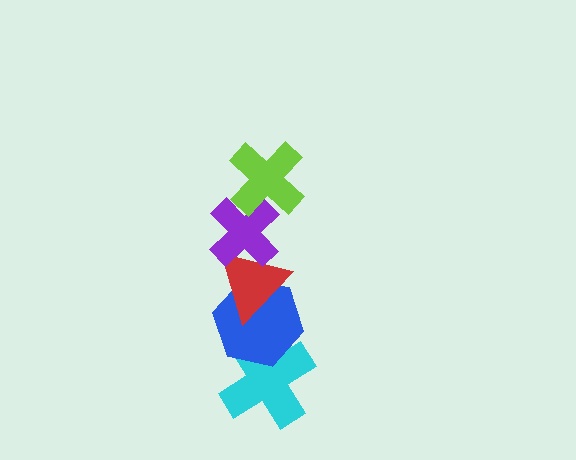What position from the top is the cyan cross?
The cyan cross is 5th from the top.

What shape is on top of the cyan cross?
The blue hexagon is on top of the cyan cross.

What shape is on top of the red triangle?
The purple cross is on top of the red triangle.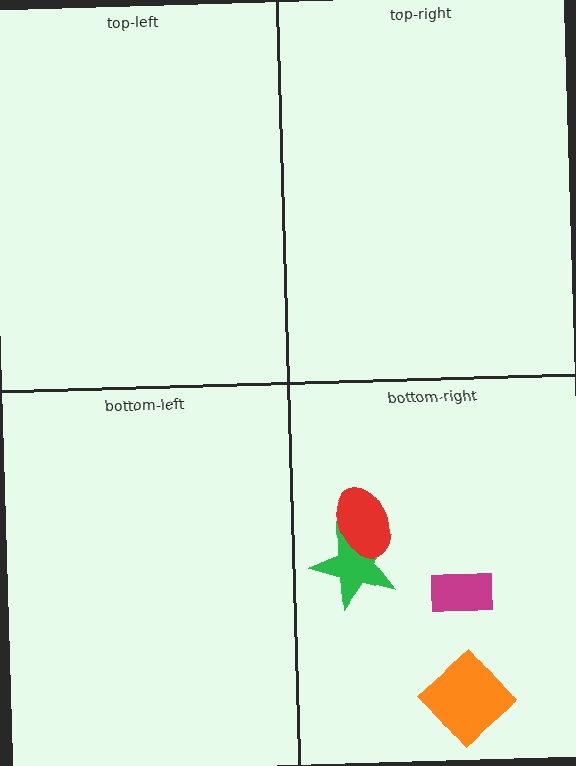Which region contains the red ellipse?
The bottom-right region.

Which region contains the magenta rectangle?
The bottom-right region.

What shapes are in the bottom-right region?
The orange diamond, the magenta rectangle, the green star, the red ellipse.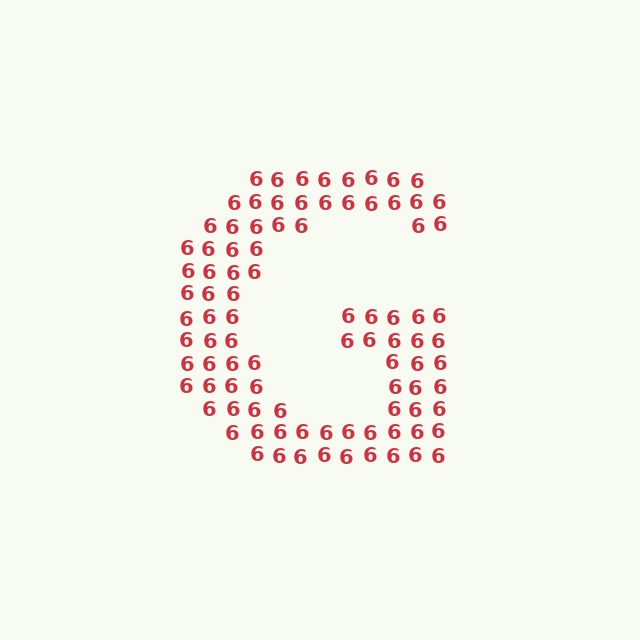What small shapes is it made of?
It is made of small digit 6's.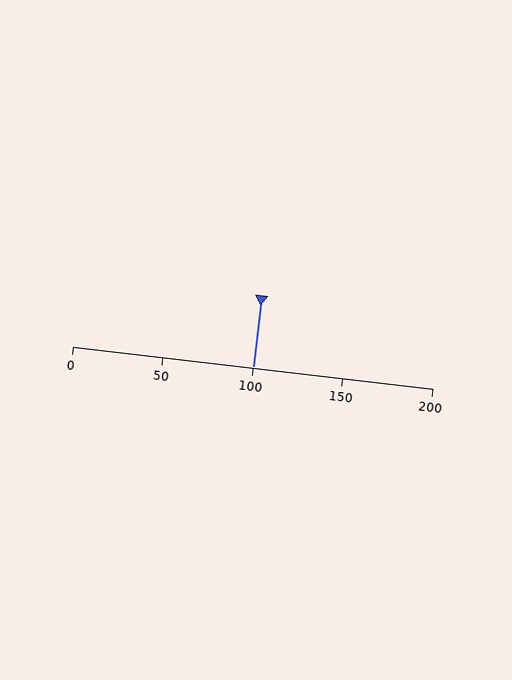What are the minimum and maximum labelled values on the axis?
The axis runs from 0 to 200.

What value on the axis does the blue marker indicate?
The marker indicates approximately 100.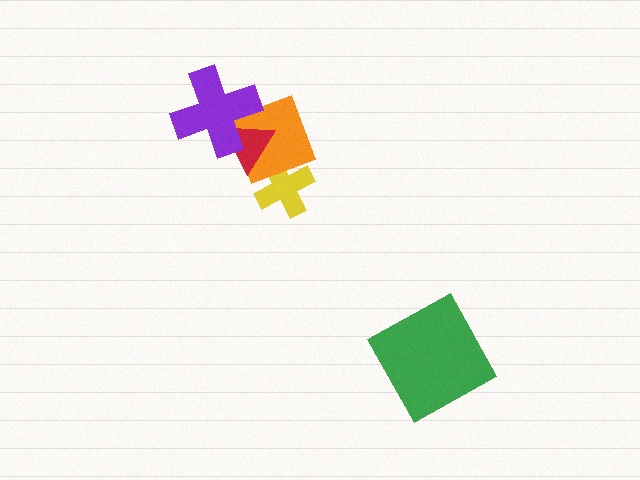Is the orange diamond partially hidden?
Yes, it is partially covered by another shape.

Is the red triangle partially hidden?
Yes, it is partially covered by another shape.